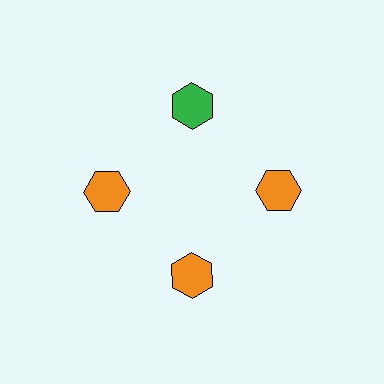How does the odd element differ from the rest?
It has a different color: green instead of orange.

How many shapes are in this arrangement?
There are 4 shapes arranged in a ring pattern.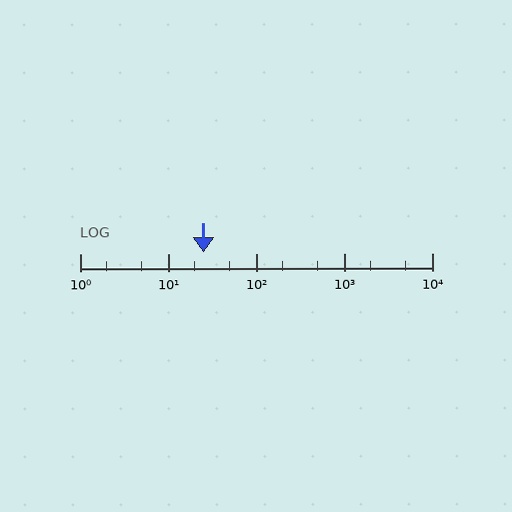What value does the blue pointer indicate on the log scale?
The pointer indicates approximately 25.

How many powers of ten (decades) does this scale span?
The scale spans 4 decades, from 1 to 10000.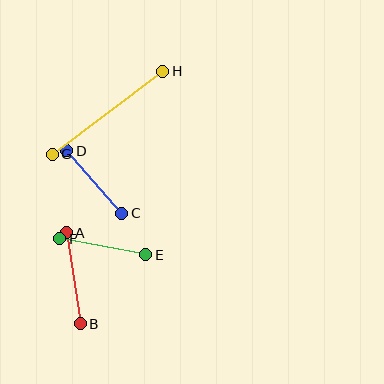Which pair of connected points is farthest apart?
Points G and H are farthest apart.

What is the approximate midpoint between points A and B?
The midpoint is at approximately (73, 278) pixels.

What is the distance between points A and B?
The distance is approximately 92 pixels.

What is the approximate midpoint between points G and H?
The midpoint is at approximately (108, 113) pixels.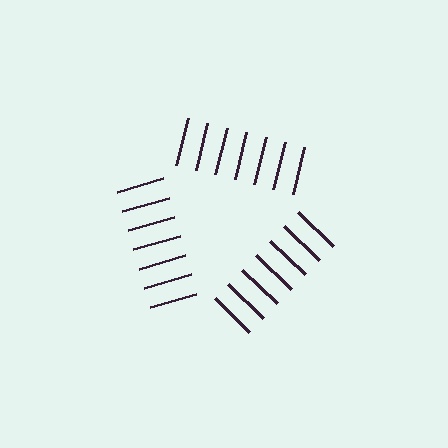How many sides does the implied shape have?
3 sides — the line-ends trace a triangle.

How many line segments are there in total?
21 — 7 along each of the 3 edges.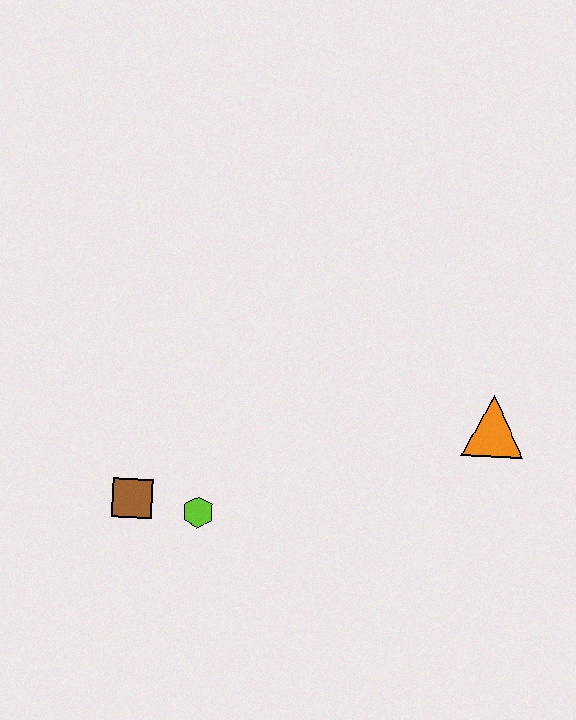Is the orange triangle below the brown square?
No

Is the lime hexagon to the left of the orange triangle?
Yes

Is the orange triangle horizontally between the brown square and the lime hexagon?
No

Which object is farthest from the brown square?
The orange triangle is farthest from the brown square.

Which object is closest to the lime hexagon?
The brown square is closest to the lime hexagon.